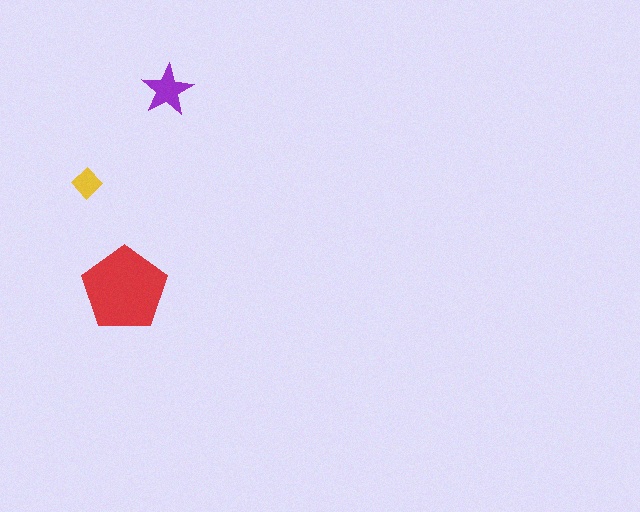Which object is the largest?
The red pentagon.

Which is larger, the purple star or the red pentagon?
The red pentagon.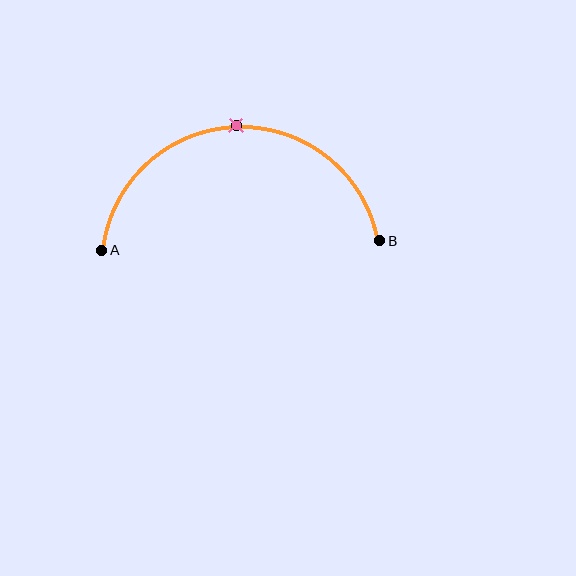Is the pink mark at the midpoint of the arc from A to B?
Yes. The pink mark lies on the arc at equal arc-length from both A and B — it is the arc midpoint.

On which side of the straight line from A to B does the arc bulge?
The arc bulges above the straight line connecting A and B.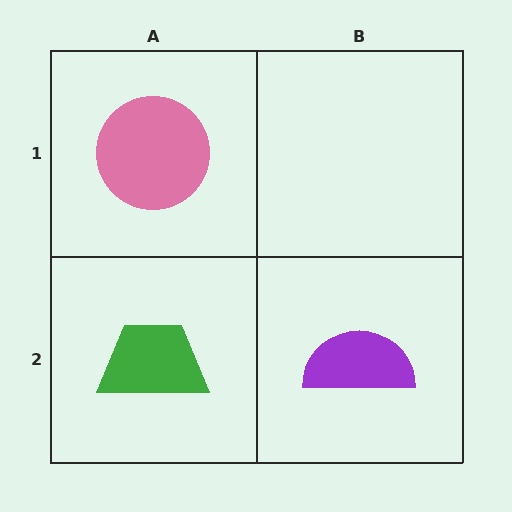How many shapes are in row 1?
1 shape.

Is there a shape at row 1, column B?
No, that cell is empty.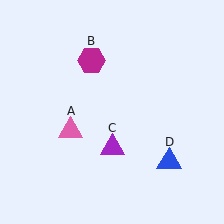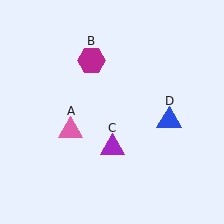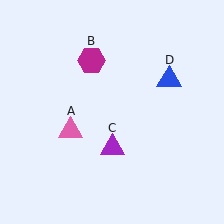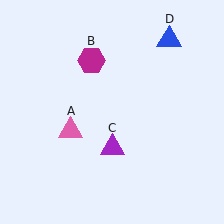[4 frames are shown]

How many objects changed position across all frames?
1 object changed position: blue triangle (object D).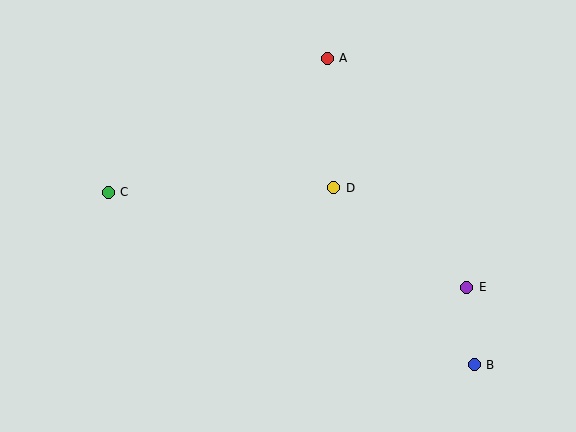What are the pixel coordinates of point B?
Point B is at (474, 365).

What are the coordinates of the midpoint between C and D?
The midpoint between C and D is at (221, 190).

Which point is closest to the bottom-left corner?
Point C is closest to the bottom-left corner.